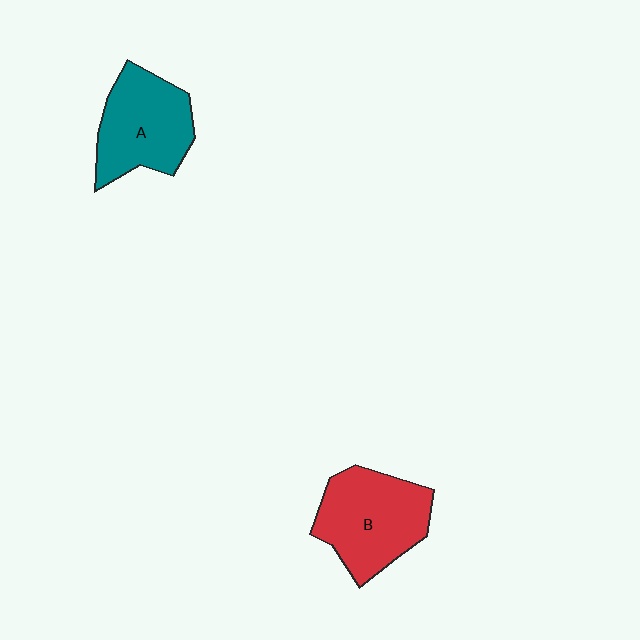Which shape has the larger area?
Shape B (red).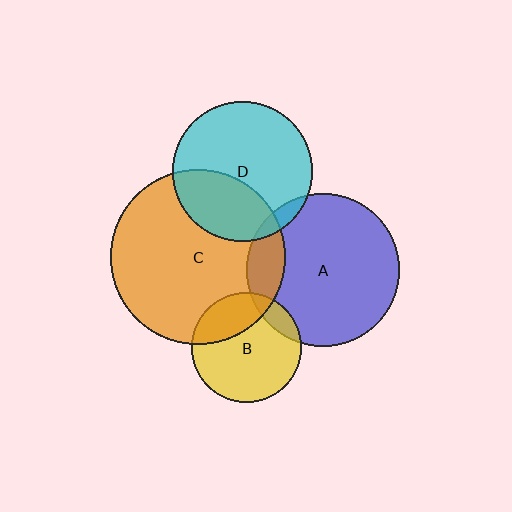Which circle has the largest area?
Circle C (orange).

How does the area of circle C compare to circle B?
Approximately 2.5 times.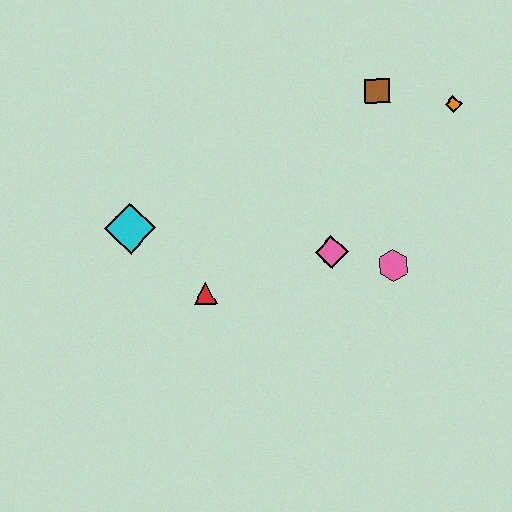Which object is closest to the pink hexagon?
The pink diamond is closest to the pink hexagon.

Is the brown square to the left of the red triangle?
No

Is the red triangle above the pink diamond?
No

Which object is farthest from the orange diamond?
The cyan diamond is farthest from the orange diamond.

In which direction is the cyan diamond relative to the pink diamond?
The cyan diamond is to the left of the pink diamond.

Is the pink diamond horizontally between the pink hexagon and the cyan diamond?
Yes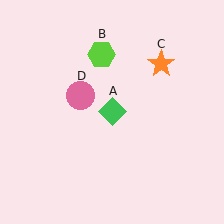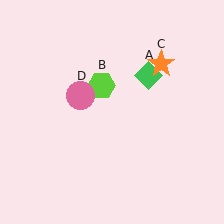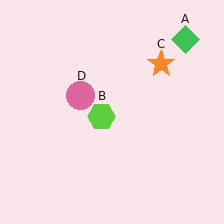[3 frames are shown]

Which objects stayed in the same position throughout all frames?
Orange star (object C) and pink circle (object D) remained stationary.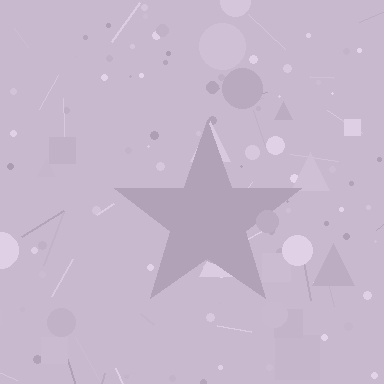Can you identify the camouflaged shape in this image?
The camouflaged shape is a star.